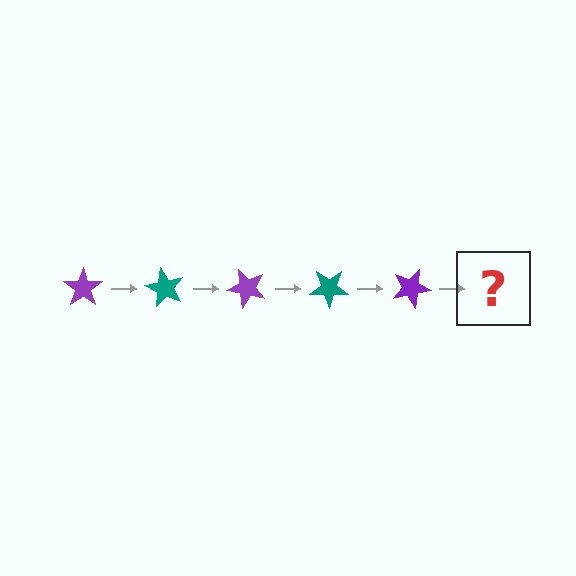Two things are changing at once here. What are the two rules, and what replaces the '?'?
The two rules are that it rotates 60 degrees each step and the color cycles through purple and teal. The '?' should be a teal star, rotated 300 degrees from the start.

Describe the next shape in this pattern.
It should be a teal star, rotated 300 degrees from the start.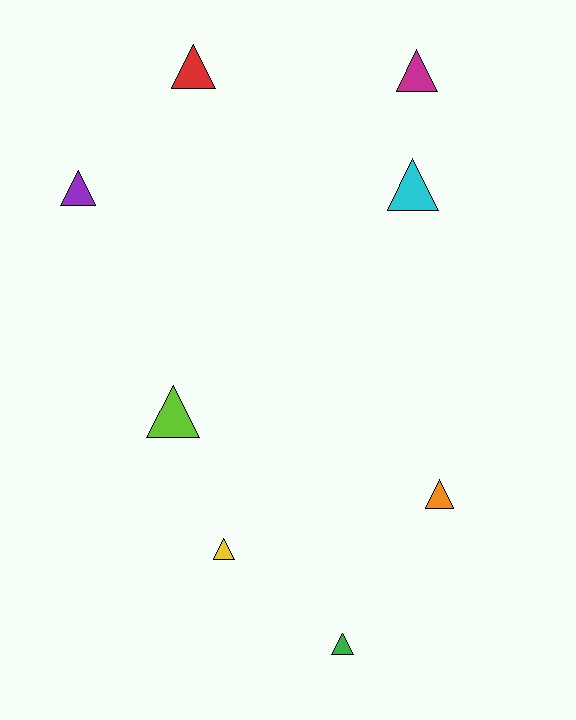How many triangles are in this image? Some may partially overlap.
There are 8 triangles.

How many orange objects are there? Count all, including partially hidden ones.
There is 1 orange object.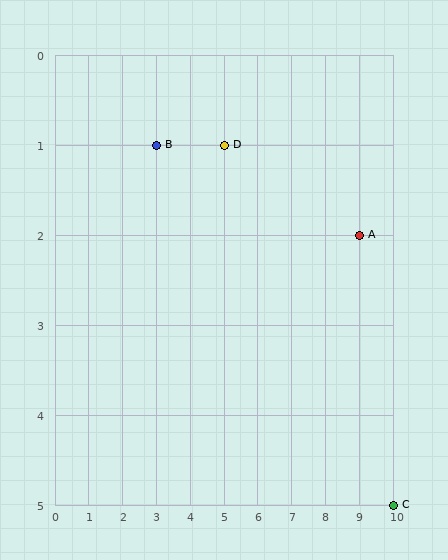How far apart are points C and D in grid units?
Points C and D are 5 columns and 4 rows apart (about 6.4 grid units diagonally).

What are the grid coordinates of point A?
Point A is at grid coordinates (9, 2).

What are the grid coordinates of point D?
Point D is at grid coordinates (5, 1).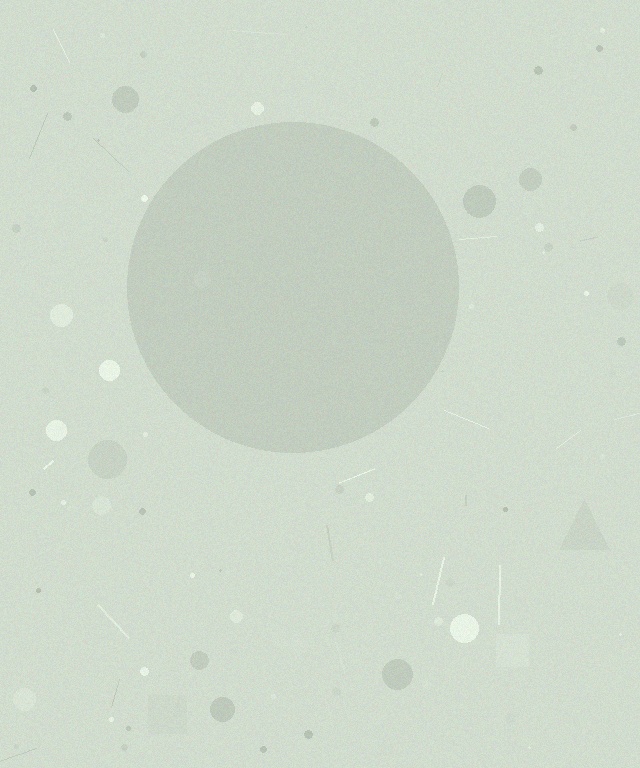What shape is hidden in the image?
A circle is hidden in the image.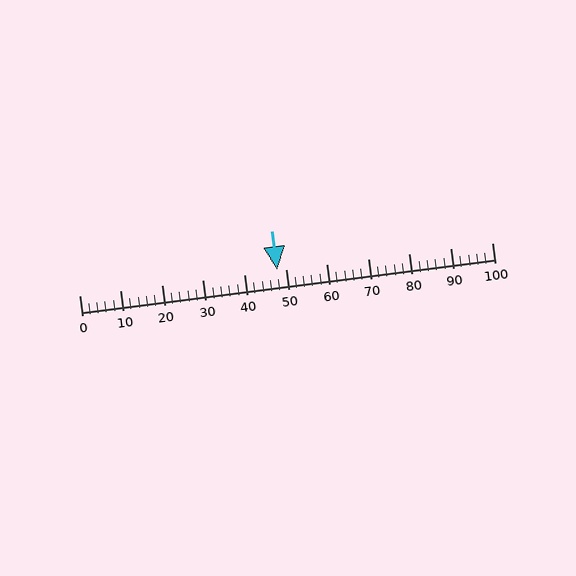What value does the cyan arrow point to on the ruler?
The cyan arrow points to approximately 48.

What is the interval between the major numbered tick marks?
The major tick marks are spaced 10 units apart.